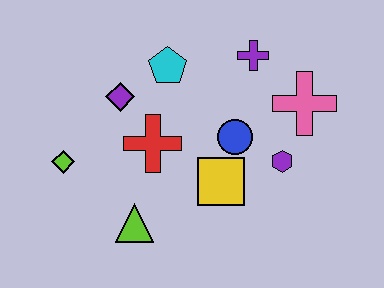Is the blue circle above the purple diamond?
No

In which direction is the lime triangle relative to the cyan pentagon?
The lime triangle is below the cyan pentagon.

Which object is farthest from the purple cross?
The lime diamond is farthest from the purple cross.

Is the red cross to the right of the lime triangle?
Yes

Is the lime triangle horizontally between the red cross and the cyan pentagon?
No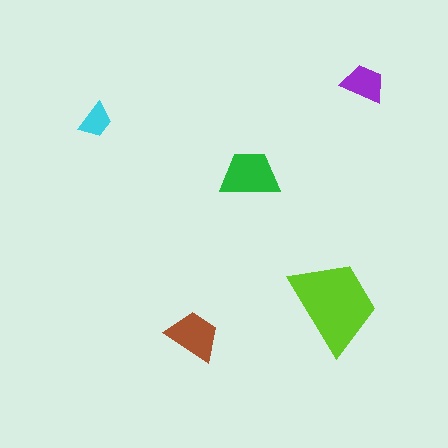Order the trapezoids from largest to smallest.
the lime one, the green one, the brown one, the purple one, the cyan one.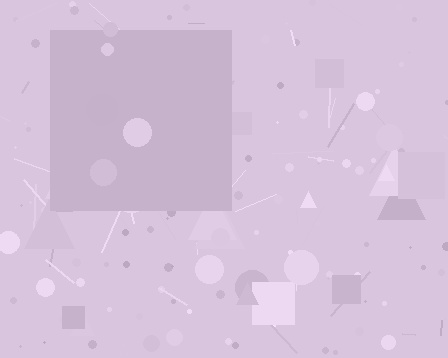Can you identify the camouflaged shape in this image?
The camouflaged shape is a square.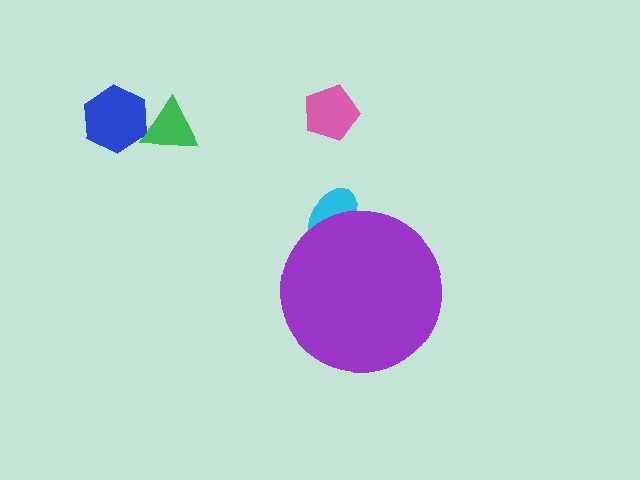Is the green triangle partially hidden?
No, the green triangle is fully visible.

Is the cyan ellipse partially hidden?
Yes, the cyan ellipse is partially hidden behind the purple circle.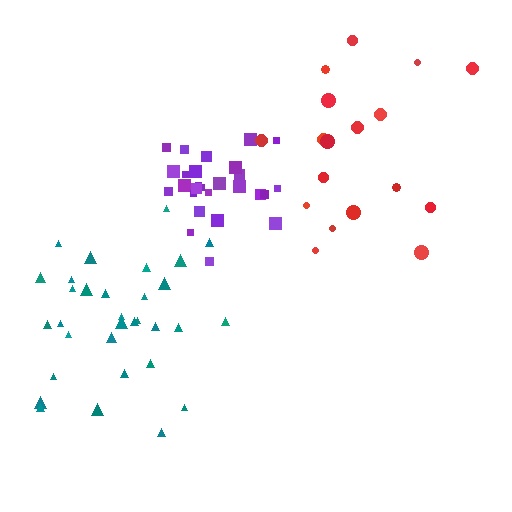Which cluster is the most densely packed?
Purple.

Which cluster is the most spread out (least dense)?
Red.